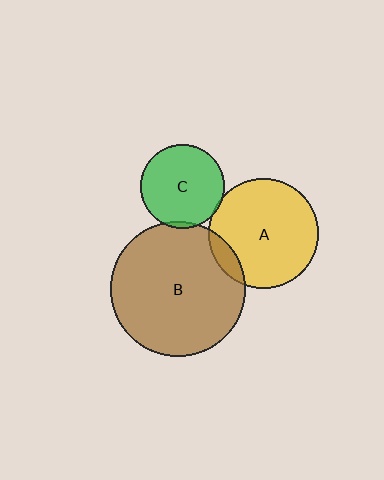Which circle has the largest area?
Circle B (brown).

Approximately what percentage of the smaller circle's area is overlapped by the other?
Approximately 5%.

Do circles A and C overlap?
Yes.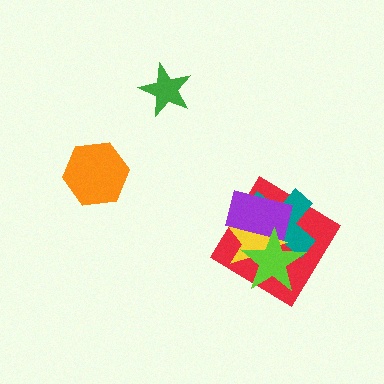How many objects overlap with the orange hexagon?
0 objects overlap with the orange hexagon.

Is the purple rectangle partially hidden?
Yes, it is partially covered by another shape.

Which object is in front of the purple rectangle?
The lime star is in front of the purple rectangle.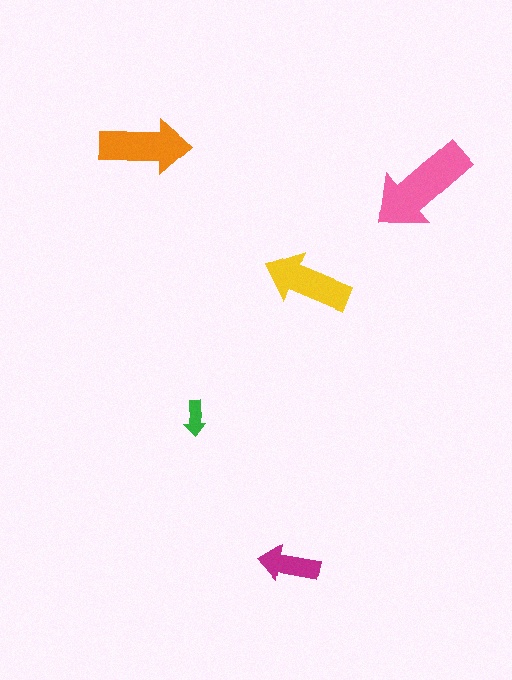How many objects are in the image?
There are 5 objects in the image.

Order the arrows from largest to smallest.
the pink one, the orange one, the yellow one, the magenta one, the green one.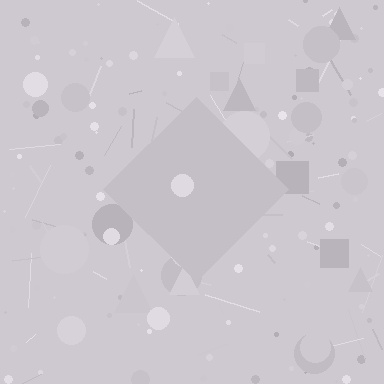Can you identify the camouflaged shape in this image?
The camouflaged shape is a diamond.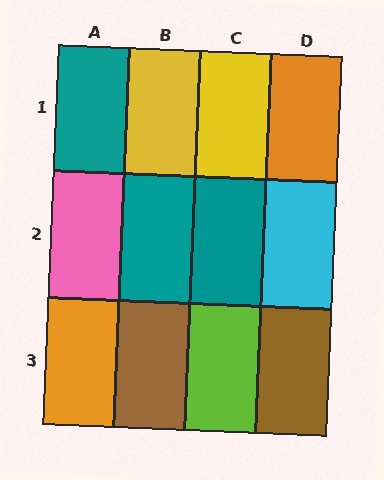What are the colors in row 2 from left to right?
Pink, teal, teal, cyan.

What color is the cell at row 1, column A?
Teal.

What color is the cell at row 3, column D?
Brown.